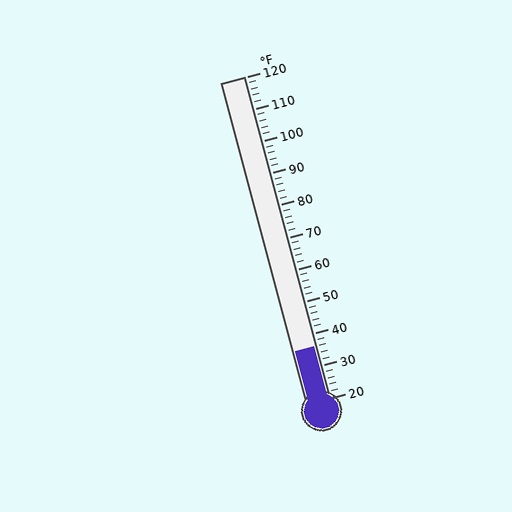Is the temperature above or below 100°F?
The temperature is below 100°F.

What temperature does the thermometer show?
The thermometer shows approximately 36°F.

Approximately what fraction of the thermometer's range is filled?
The thermometer is filled to approximately 15% of its range.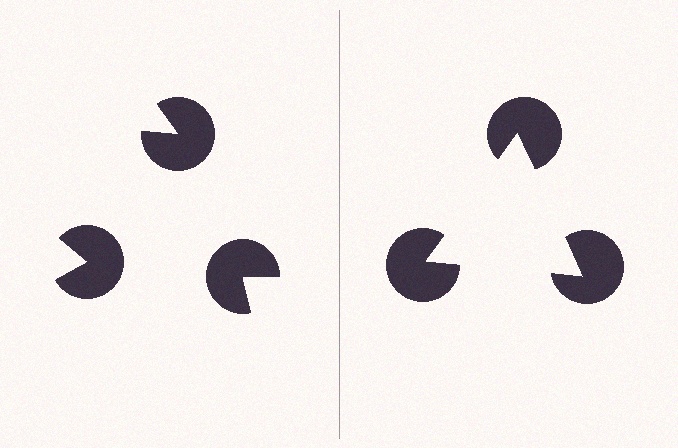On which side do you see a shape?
An illusory triangle appears on the right side. On the left side the wedge cuts are rotated, so no coherent shape forms.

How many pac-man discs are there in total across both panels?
6 — 3 on each side.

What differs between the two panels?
The pac-man discs are positioned identically on both sides; only the wedge orientations differ. On the right they align to a triangle; on the left they are misaligned.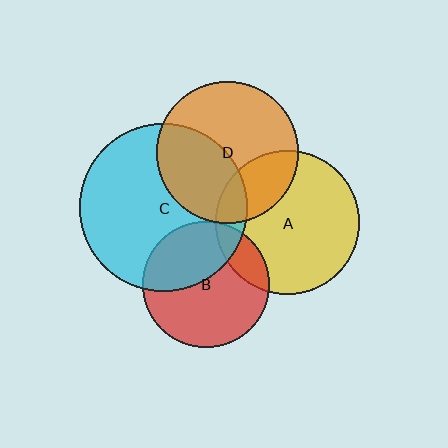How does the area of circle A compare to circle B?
Approximately 1.3 times.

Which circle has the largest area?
Circle C (cyan).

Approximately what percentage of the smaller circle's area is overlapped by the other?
Approximately 40%.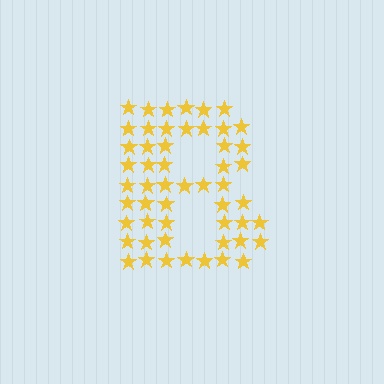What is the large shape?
The large shape is the letter B.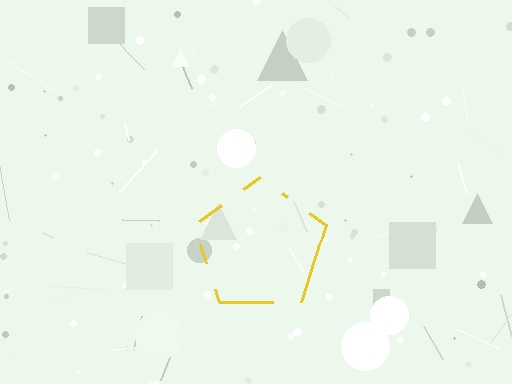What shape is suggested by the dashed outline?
The dashed outline suggests a pentagon.